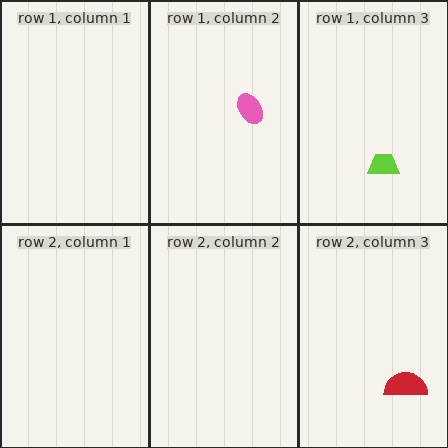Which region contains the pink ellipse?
The row 1, column 2 region.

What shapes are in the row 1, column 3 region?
The lime trapezoid.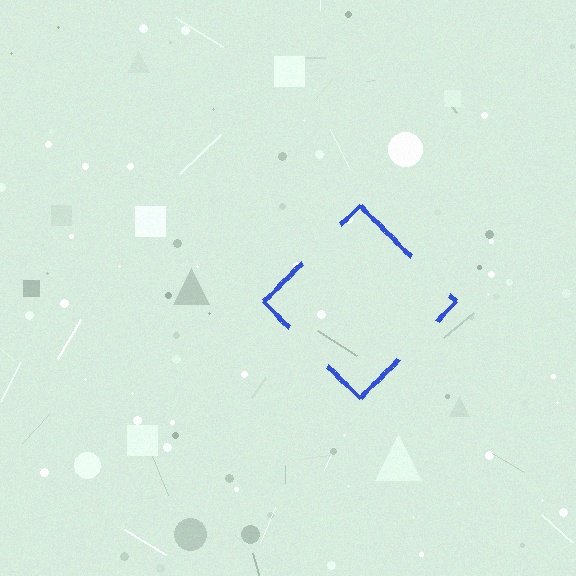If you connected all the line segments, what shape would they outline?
They would outline a diamond.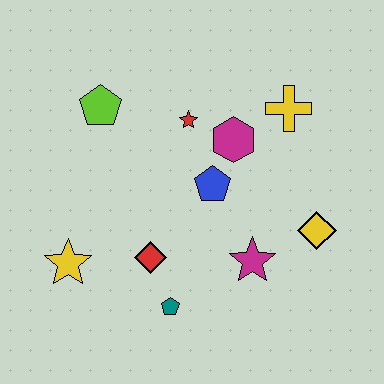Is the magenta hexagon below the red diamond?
No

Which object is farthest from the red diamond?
The yellow cross is farthest from the red diamond.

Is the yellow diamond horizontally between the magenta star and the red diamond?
No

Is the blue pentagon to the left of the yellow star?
No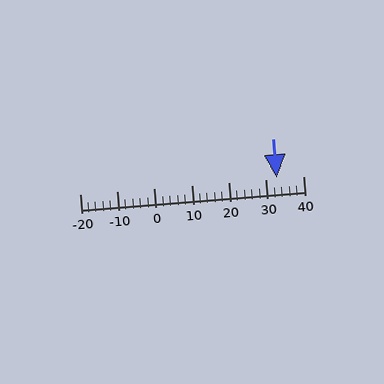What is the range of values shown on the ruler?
The ruler shows values from -20 to 40.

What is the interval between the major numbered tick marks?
The major tick marks are spaced 10 units apart.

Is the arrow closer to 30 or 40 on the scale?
The arrow is closer to 30.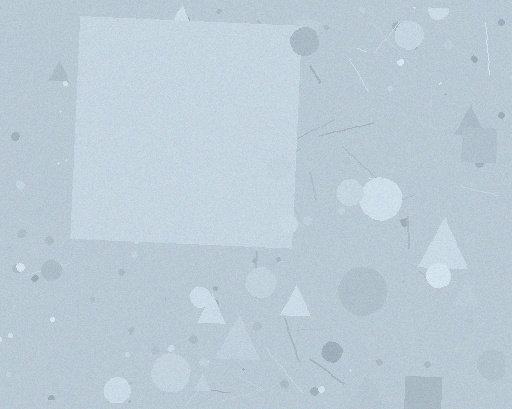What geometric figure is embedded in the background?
A square is embedded in the background.